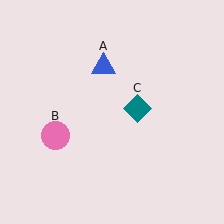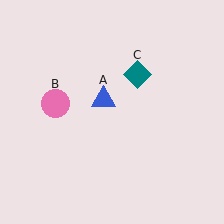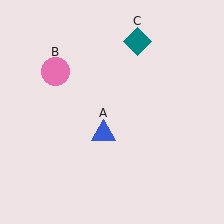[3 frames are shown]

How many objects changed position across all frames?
3 objects changed position: blue triangle (object A), pink circle (object B), teal diamond (object C).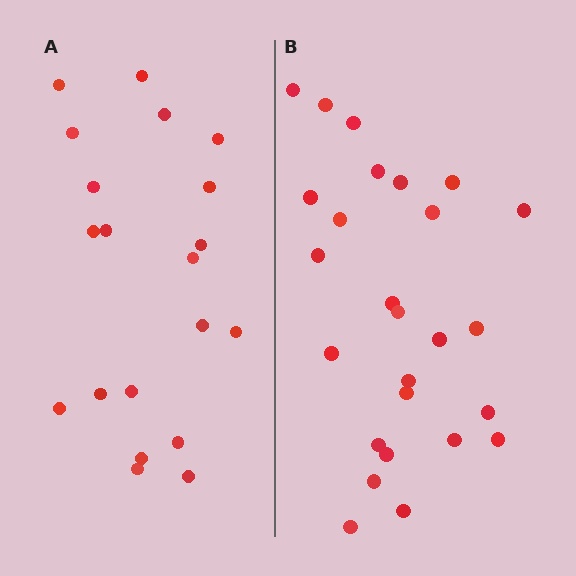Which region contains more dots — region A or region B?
Region B (the right region) has more dots.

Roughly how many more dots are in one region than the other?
Region B has about 6 more dots than region A.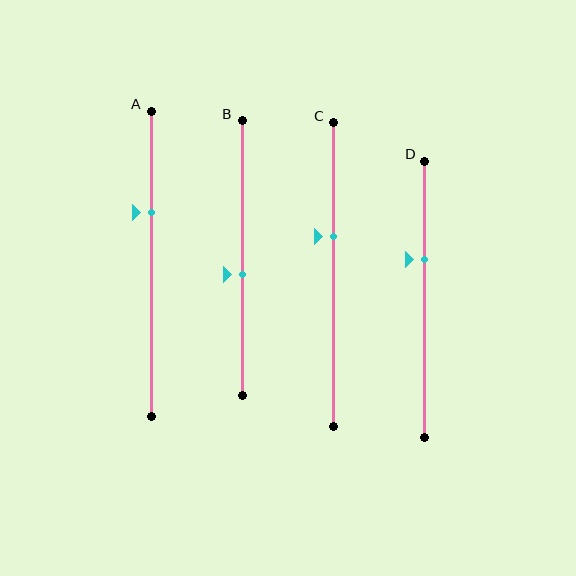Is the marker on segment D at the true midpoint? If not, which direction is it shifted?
No, the marker on segment D is shifted upward by about 15% of the segment length.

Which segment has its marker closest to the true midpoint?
Segment B has its marker closest to the true midpoint.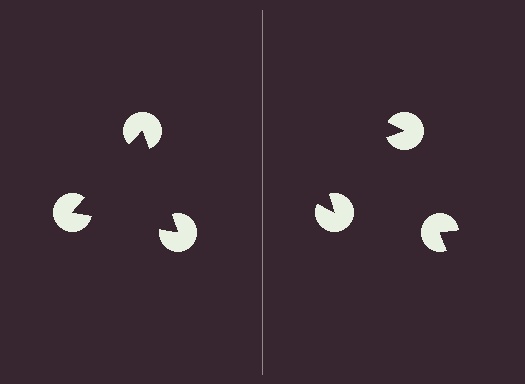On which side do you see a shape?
An illusory triangle appears on the left side. On the right side the wedge cuts are rotated, so no coherent shape forms.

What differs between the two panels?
The pac-man discs are positioned identically on both sides; only the wedge orientations differ. On the left they align to a triangle; on the right they are misaligned.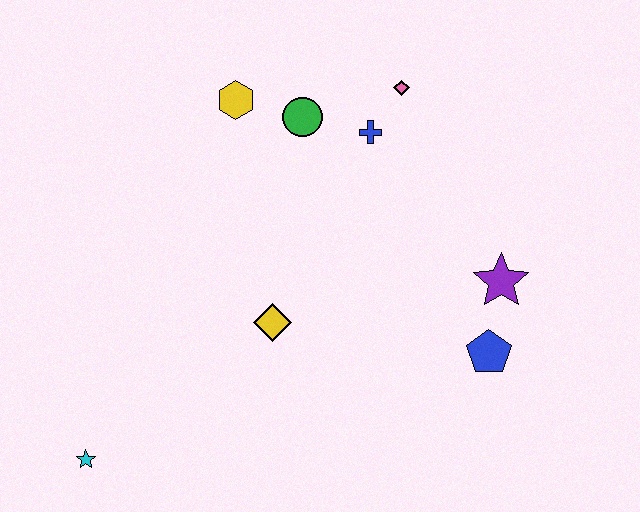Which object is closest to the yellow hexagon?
The green circle is closest to the yellow hexagon.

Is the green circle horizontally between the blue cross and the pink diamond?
No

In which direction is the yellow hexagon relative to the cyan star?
The yellow hexagon is above the cyan star.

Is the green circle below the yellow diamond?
No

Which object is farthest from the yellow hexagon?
The cyan star is farthest from the yellow hexagon.